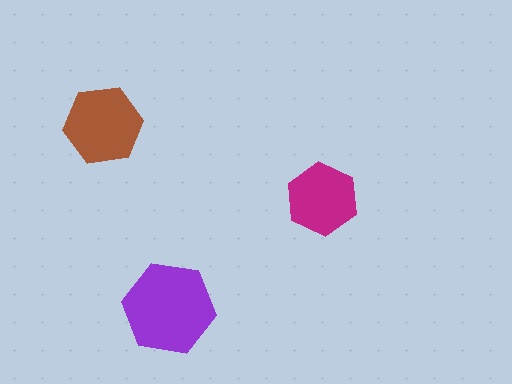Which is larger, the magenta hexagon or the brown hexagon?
The brown one.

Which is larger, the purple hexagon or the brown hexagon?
The purple one.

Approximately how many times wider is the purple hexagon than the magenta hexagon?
About 1.5 times wider.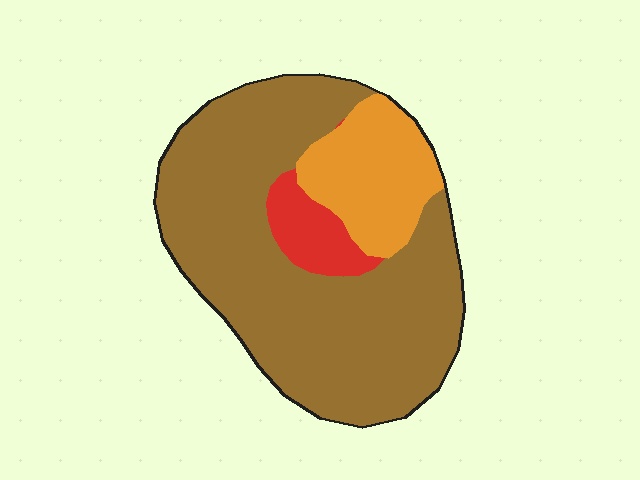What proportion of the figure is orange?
Orange takes up about one fifth (1/5) of the figure.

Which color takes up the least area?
Red, at roughly 10%.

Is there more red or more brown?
Brown.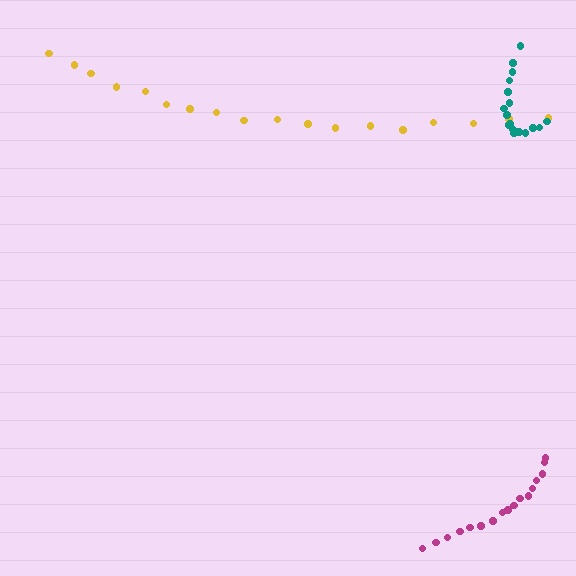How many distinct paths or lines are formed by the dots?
There are 3 distinct paths.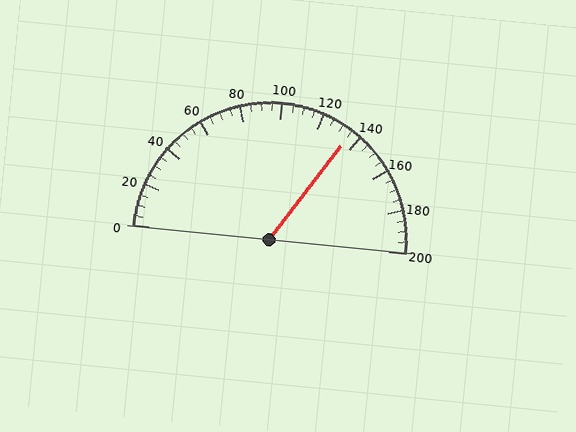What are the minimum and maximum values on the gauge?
The gauge ranges from 0 to 200.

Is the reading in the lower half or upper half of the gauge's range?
The reading is in the upper half of the range (0 to 200).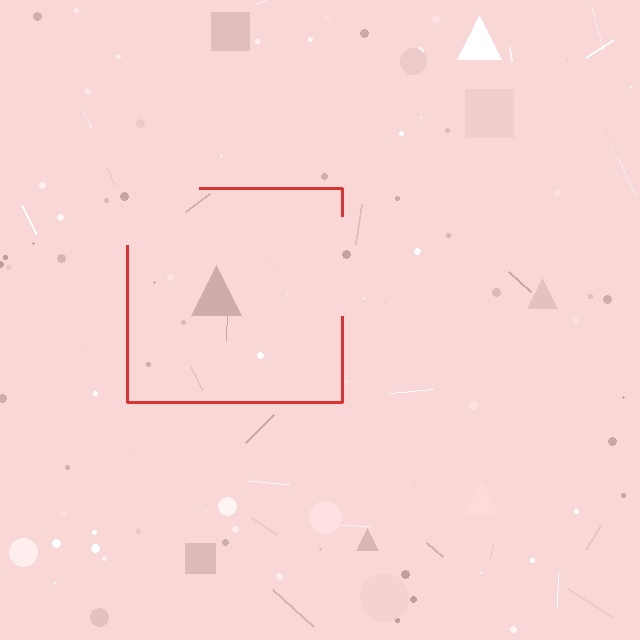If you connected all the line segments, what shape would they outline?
They would outline a square.